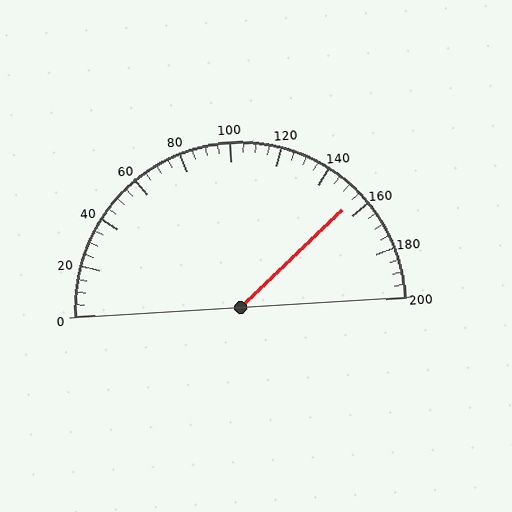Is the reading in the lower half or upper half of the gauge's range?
The reading is in the upper half of the range (0 to 200).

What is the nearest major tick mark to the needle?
The nearest major tick mark is 160.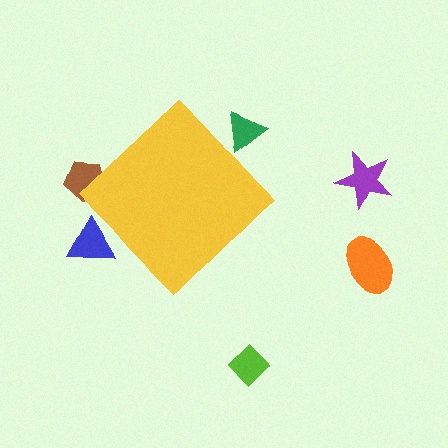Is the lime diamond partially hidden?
No, the lime diamond is fully visible.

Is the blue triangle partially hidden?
Yes, the blue triangle is partially hidden behind the yellow diamond.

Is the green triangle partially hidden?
Yes, the green triangle is partially hidden behind the yellow diamond.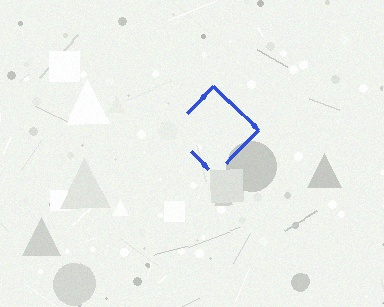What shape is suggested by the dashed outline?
The dashed outline suggests a diamond.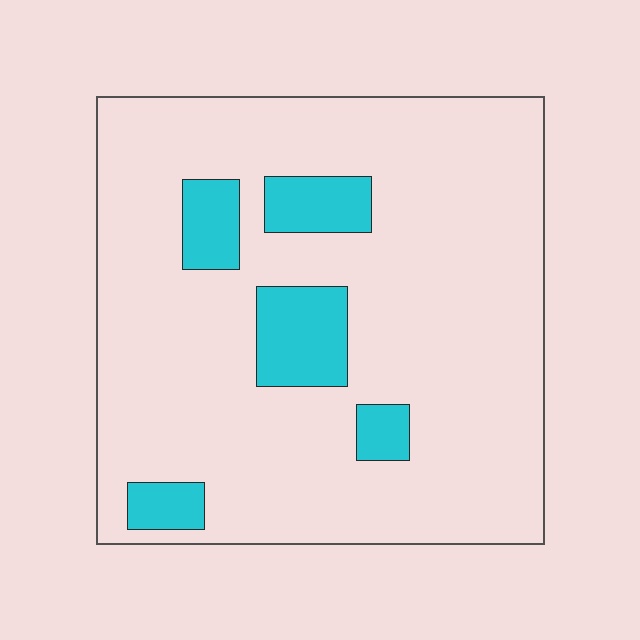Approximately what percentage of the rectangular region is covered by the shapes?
Approximately 15%.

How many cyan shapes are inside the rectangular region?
5.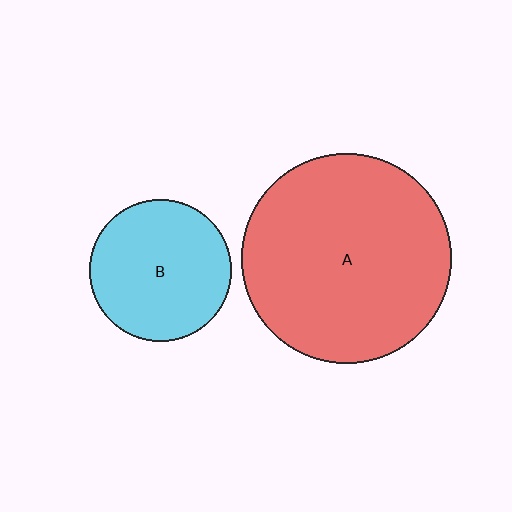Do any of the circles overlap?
No, none of the circles overlap.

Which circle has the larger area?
Circle A (red).